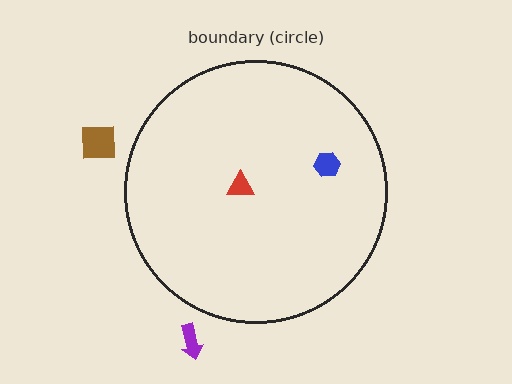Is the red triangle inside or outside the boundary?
Inside.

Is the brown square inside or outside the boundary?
Outside.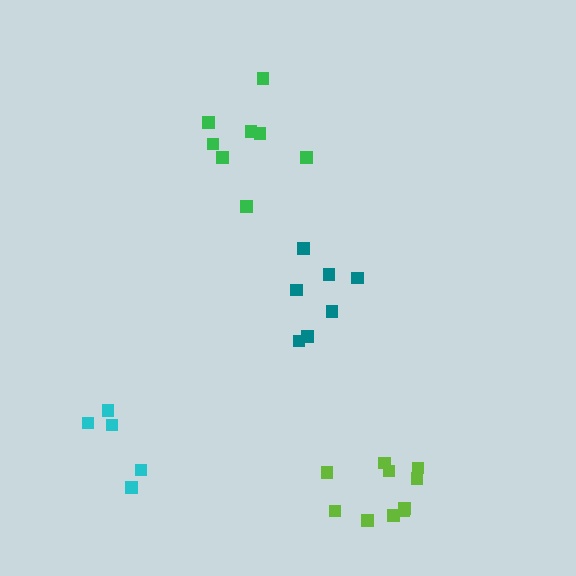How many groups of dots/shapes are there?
There are 4 groups.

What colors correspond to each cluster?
The clusters are colored: lime, green, teal, cyan.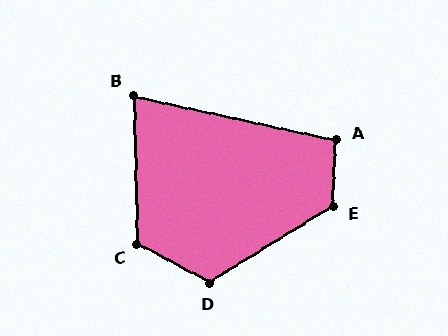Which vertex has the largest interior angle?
E, at approximately 124 degrees.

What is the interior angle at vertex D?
Approximately 120 degrees (obtuse).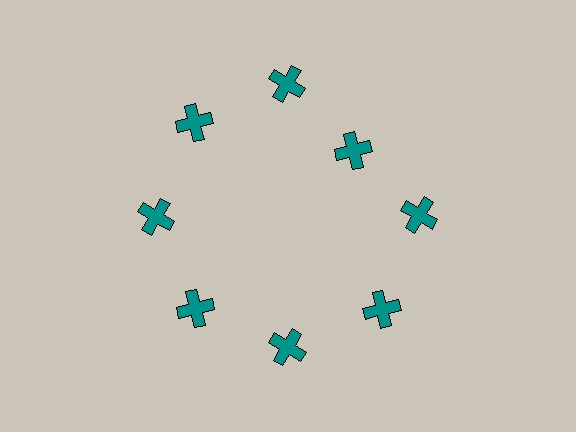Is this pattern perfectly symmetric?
No. The 8 teal crosses are arranged in a ring, but one element near the 2 o'clock position is pulled inward toward the center, breaking the 8-fold rotational symmetry.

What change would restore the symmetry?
The symmetry would be restored by moving it outward, back onto the ring so that all 8 crosses sit at equal angles and equal distance from the center.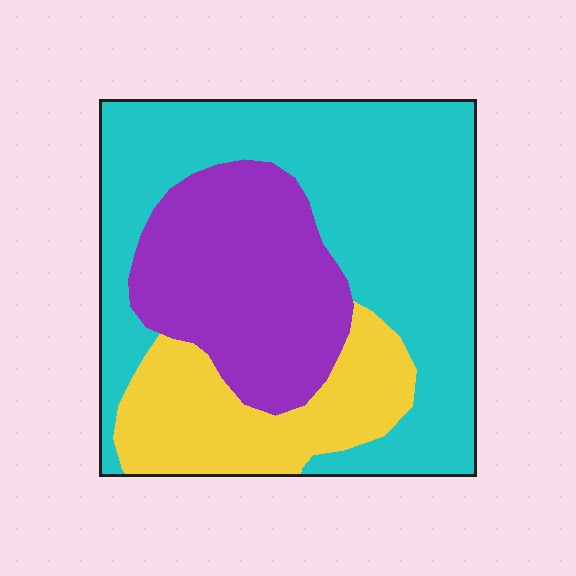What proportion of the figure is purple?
Purple covers about 25% of the figure.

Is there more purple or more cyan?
Cyan.